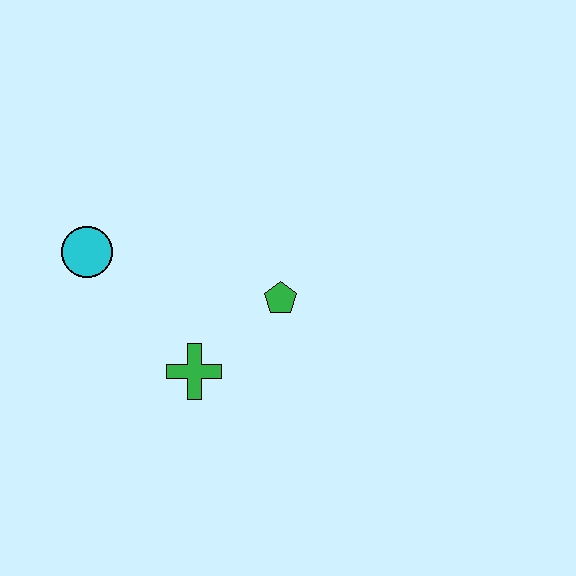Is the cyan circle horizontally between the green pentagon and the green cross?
No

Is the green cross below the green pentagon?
Yes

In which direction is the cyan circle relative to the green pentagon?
The cyan circle is to the left of the green pentagon.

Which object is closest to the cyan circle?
The green cross is closest to the cyan circle.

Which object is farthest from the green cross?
The cyan circle is farthest from the green cross.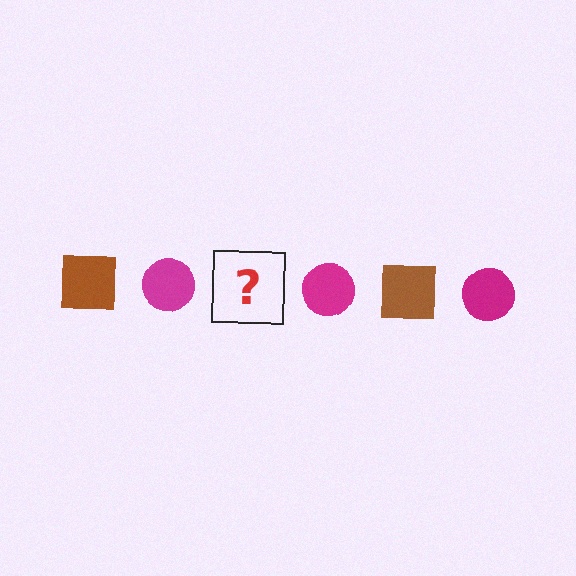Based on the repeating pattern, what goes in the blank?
The blank should be a brown square.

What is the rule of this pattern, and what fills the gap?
The rule is that the pattern alternates between brown square and magenta circle. The gap should be filled with a brown square.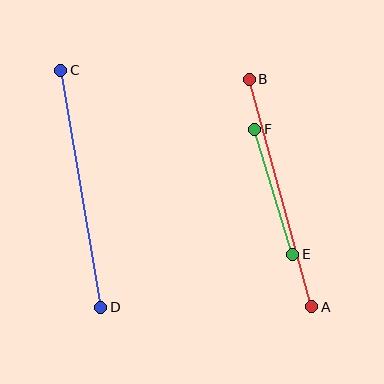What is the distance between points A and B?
The distance is approximately 236 pixels.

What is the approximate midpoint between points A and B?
The midpoint is at approximately (281, 193) pixels.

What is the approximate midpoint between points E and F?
The midpoint is at approximately (274, 192) pixels.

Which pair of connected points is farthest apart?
Points C and D are farthest apart.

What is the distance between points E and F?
The distance is approximately 130 pixels.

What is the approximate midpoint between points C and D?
The midpoint is at approximately (81, 189) pixels.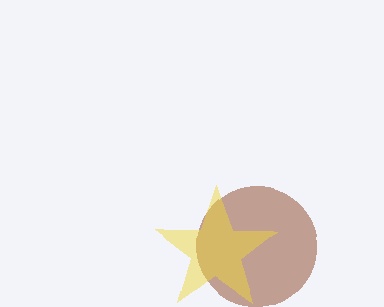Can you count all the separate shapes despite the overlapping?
Yes, there are 2 separate shapes.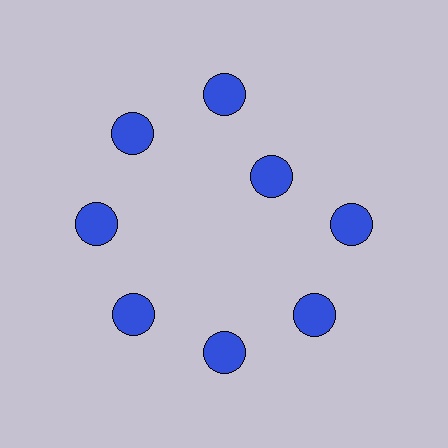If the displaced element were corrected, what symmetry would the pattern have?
It would have 8-fold rotational symmetry — the pattern would map onto itself every 45 degrees.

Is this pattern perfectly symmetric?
No. The 8 blue circles are arranged in a ring, but one element near the 2 o'clock position is pulled inward toward the center, breaking the 8-fold rotational symmetry.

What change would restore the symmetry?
The symmetry would be restored by moving it outward, back onto the ring so that all 8 circles sit at equal angles and equal distance from the center.